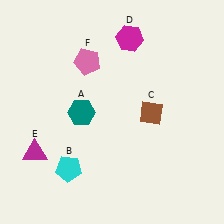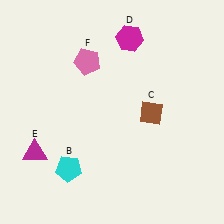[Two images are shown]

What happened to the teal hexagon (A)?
The teal hexagon (A) was removed in Image 2. It was in the bottom-left area of Image 1.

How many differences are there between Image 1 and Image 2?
There is 1 difference between the two images.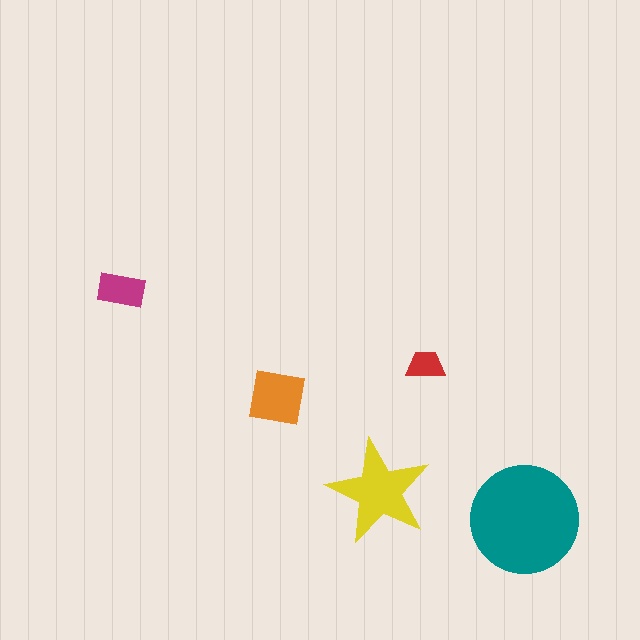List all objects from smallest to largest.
The red trapezoid, the magenta rectangle, the orange square, the yellow star, the teal circle.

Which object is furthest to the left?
The magenta rectangle is leftmost.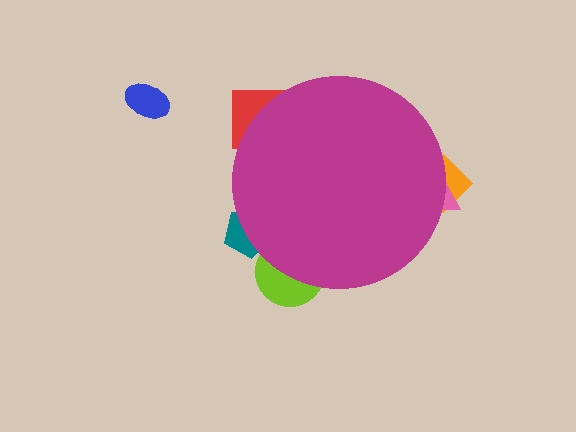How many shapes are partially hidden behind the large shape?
5 shapes are partially hidden.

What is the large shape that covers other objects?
A magenta circle.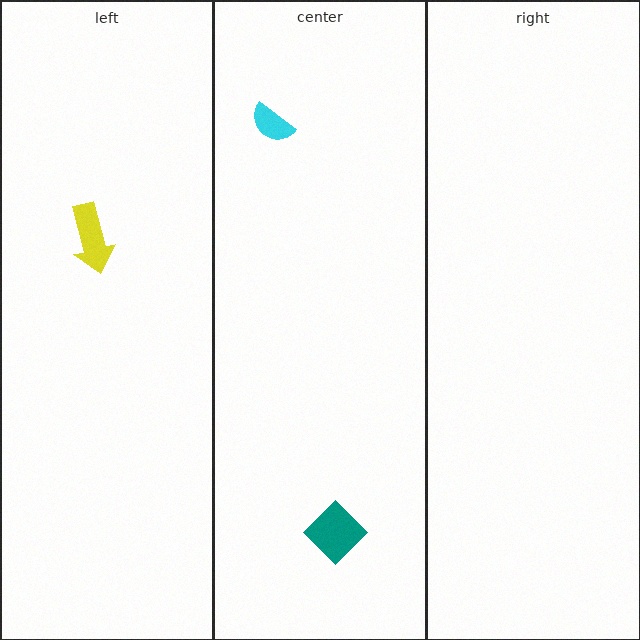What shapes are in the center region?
The cyan semicircle, the teal diamond.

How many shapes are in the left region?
1.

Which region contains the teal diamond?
The center region.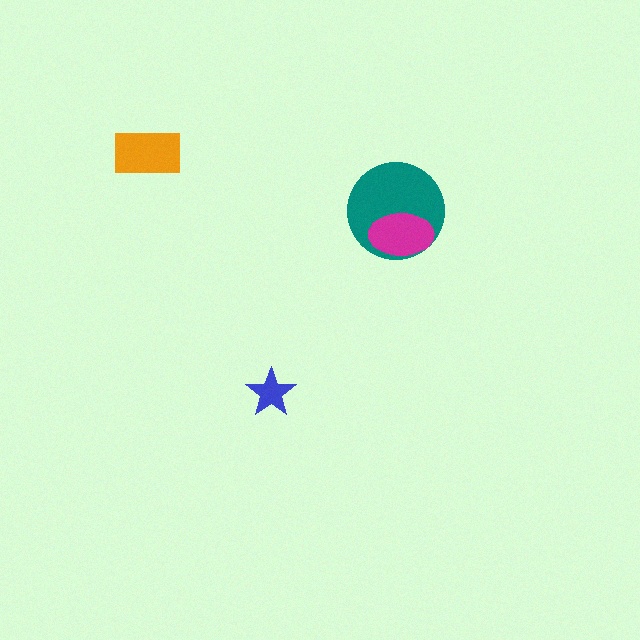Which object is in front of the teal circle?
The magenta ellipse is in front of the teal circle.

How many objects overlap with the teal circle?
1 object overlaps with the teal circle.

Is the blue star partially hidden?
No, no other shape covers it.